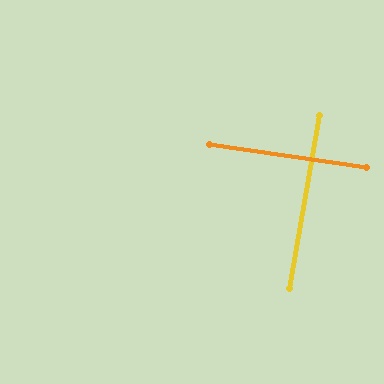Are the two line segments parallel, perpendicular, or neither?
Perpendicular — they meet at approximately 89°.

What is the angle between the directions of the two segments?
Approximately 89 degrees.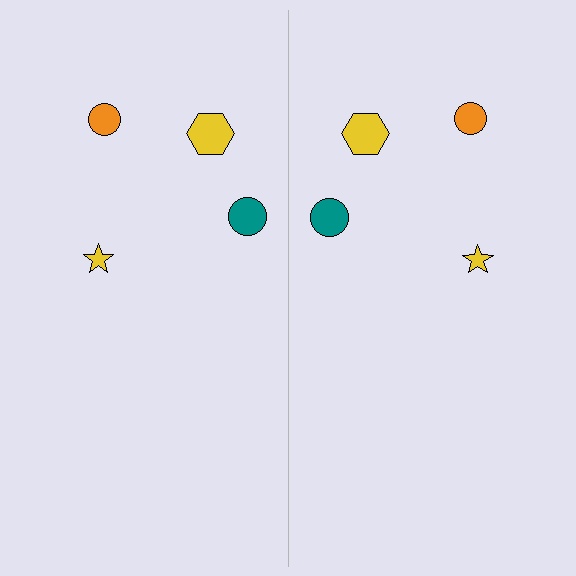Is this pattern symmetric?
Yes, this pattern has bilateral (reflection) symmetry.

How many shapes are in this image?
There are 8 shapes in this image.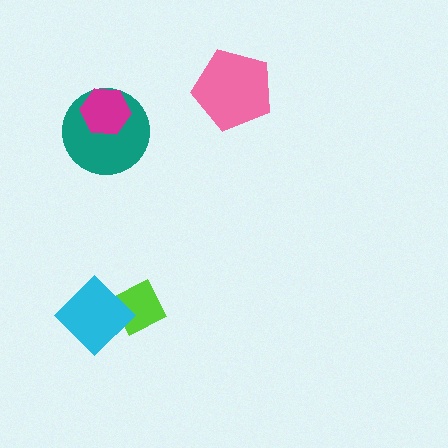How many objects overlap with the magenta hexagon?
1 object overlaps with the magenta hexagon.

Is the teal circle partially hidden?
Yes, it is partially covered by another shape.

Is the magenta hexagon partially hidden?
No, no other shape covers it.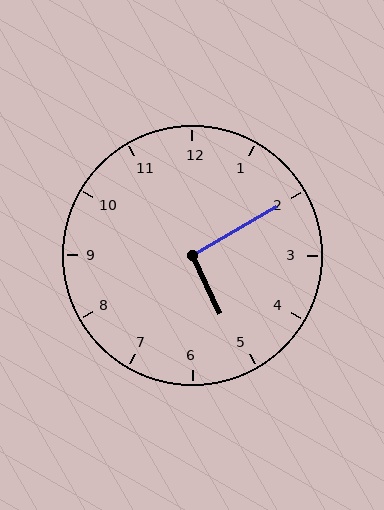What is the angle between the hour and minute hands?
Approximately 95 degrees.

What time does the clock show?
5:10.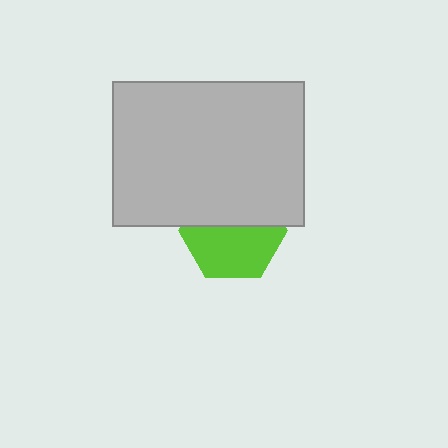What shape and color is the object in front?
The object in front is a light gray rectangle.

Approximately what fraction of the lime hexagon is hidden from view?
Roughly 46% of the lime hexagon is hidden behind the light gray rectangle.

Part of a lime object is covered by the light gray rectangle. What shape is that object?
It is a hexagon.